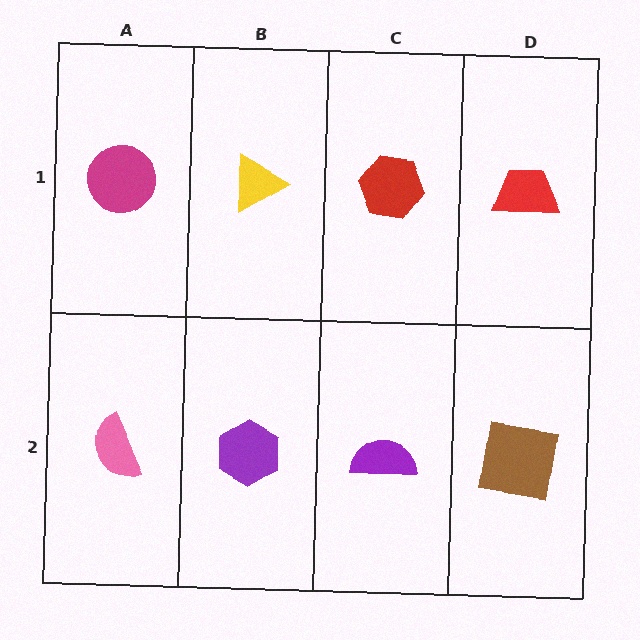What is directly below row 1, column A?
A pink semicircle.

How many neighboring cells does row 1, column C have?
3.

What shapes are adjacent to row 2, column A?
A magenta circle (row 1, column A), a purple hexagon (row 2, column B).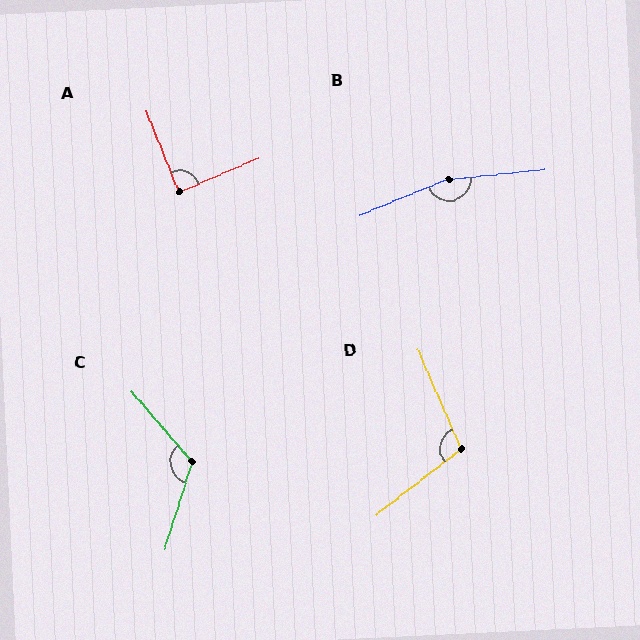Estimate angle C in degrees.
Approximately 122 degrees.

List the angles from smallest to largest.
A (89°), D (104°), C (122°), B (163°).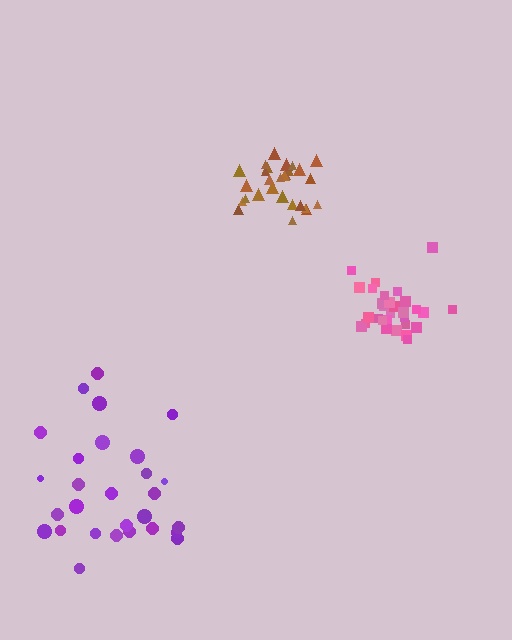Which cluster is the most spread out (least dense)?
Purple.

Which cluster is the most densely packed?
Brown.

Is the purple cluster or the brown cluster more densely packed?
Brown.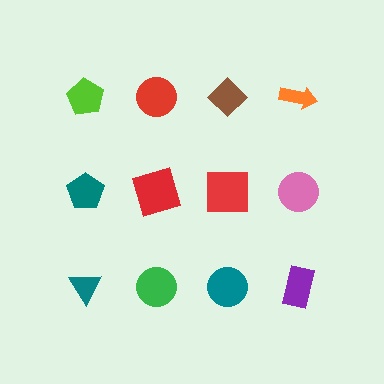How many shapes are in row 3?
4 shapes.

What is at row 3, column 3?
A teal circle.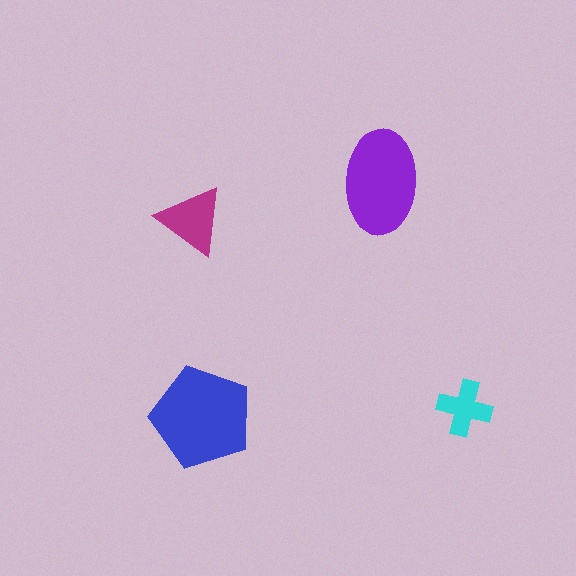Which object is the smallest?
The cyan cross.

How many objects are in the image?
There are 4 objects in the image.